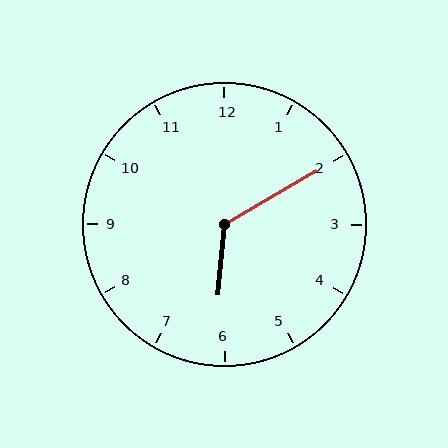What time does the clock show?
6:10.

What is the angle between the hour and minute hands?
Approximately 125 degrees.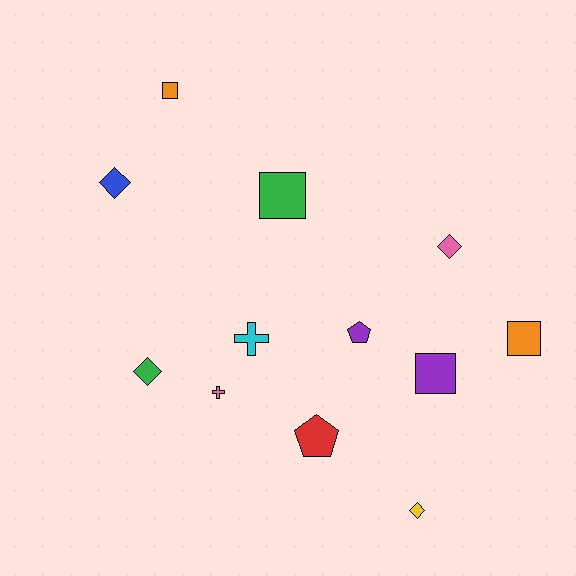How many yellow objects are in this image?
There is 1 yellow object.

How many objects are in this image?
There are 12 objects.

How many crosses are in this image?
There are 2 crosses.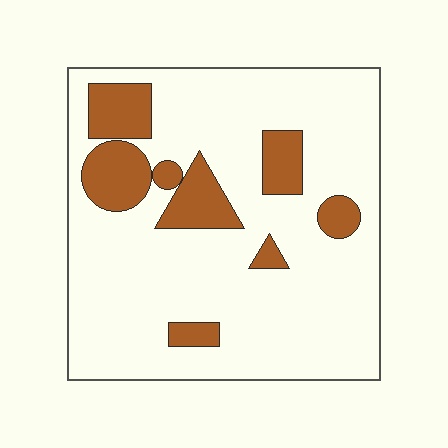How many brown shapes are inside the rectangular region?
8.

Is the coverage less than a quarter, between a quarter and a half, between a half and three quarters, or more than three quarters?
Less than a quarter.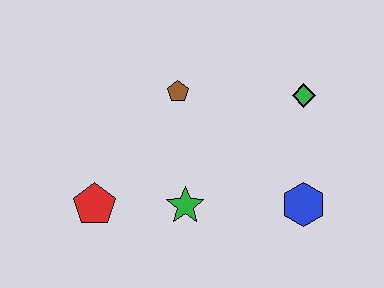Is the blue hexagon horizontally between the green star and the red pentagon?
No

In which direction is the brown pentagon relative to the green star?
The brown pentagon is above the green star.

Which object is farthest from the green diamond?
The red pentagon is farthest from the green diamond.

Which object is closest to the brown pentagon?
The green star is closest to the brown pentagon.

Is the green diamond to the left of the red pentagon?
No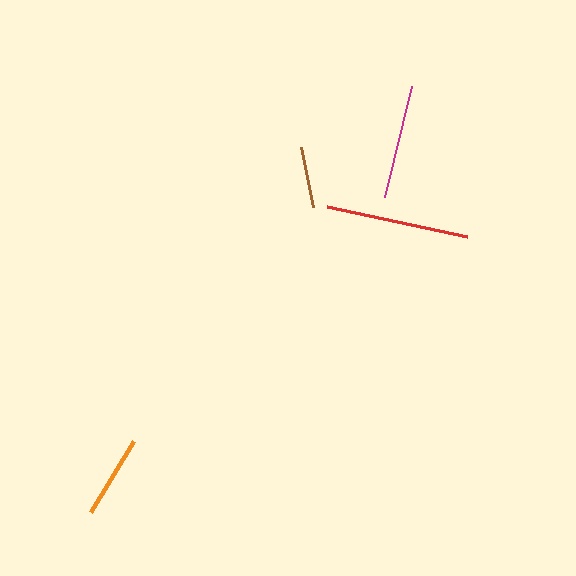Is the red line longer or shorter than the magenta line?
The red line is longer than the magenta line.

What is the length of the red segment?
The red segment is approximately 144 pixels long.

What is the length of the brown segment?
The brown segment is approximately 61 pixels long.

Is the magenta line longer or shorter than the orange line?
The magenta line is longer than the orange line.